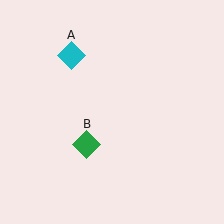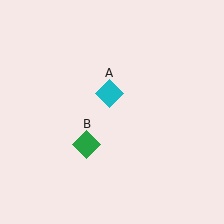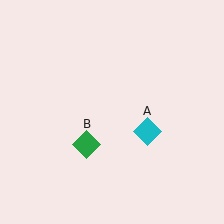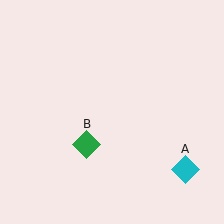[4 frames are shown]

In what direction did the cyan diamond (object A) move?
The cyan diamond (object A) moved down and to the right.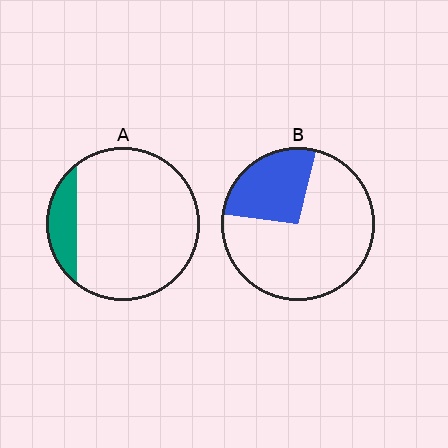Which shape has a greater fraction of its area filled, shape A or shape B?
Shape B.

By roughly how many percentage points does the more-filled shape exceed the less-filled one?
By roughly 15 percentage points (B over A).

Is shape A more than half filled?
No.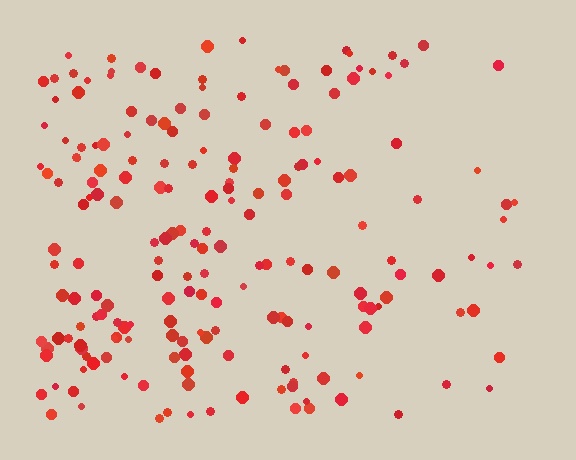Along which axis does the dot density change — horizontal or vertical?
Horizontal.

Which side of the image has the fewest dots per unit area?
The right.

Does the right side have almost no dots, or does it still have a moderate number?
Still a moderate number, just noticeably fewer than the left.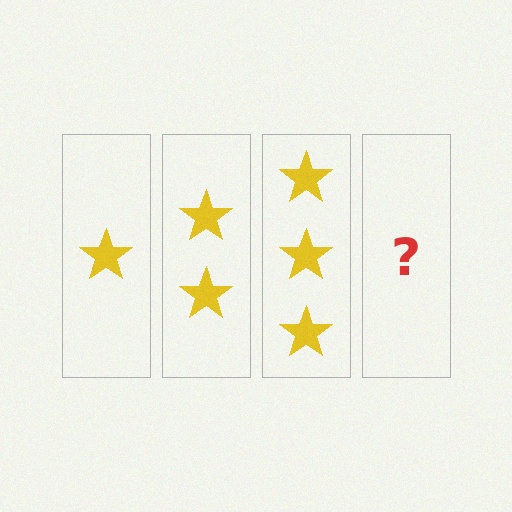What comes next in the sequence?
The next element should be 4 stars.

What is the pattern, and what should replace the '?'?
The pattern is that each step adds one more star. The '?' should be 4 stars.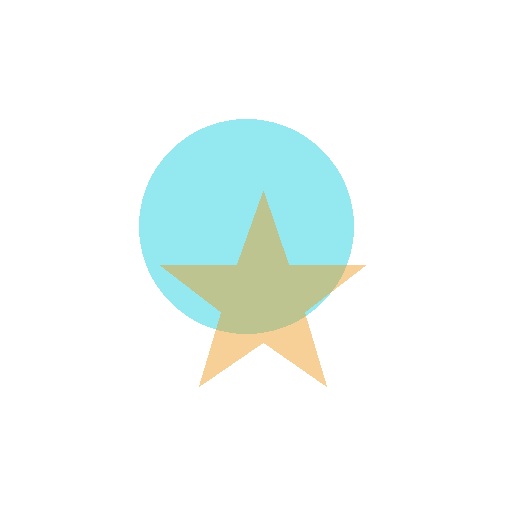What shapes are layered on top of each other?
The layered shapes are: a cyan circle, an orange star.